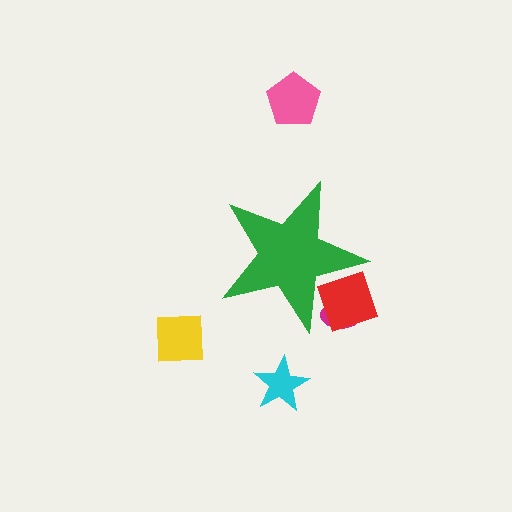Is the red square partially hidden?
Yes, the red square is partially hidden behind the green star.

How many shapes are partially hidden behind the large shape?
2 shapes are partially hidden.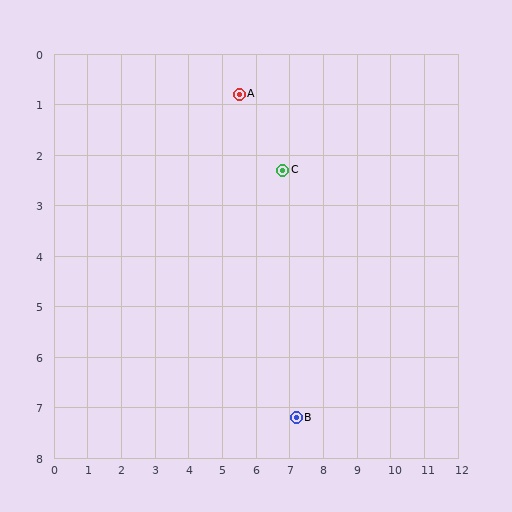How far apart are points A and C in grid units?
Points A and C are about 2.0 grid units apart.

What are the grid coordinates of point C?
Point C is at approximately (6.8, 2.3).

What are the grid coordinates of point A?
Point A is at approximately (5.5, 0.8).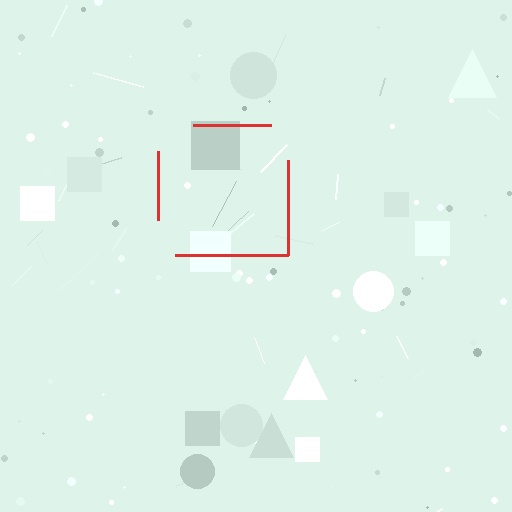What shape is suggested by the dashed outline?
The dashed outline suggests a square.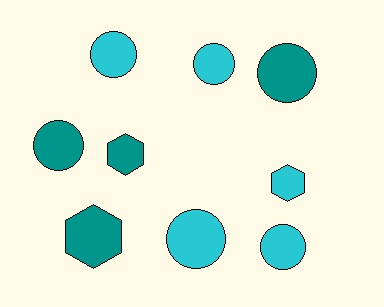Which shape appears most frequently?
Circle, with 6 objects.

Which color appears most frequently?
Cyan, with 5 objects.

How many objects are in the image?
There are 9 objects.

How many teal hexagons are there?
There are 2 teal hexagons.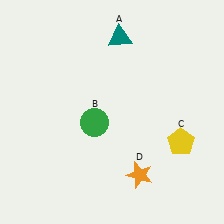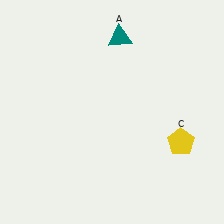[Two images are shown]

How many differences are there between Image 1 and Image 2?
There are 2 differences between the two images.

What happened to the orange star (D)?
The orange star (D) was removed in Image 2. It was in the bottom-right area of Image 1.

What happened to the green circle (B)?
The green circle (B) was removed in Image 2. It was in the bottom-left area of Image 1.